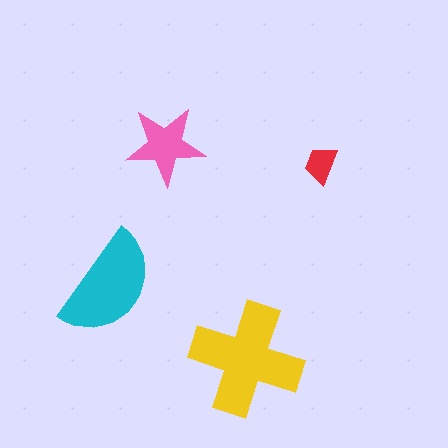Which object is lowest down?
The yellow cross is bottommost.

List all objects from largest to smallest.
The yellow cross, the cyan semicircle, the pink star, the red trapezoid.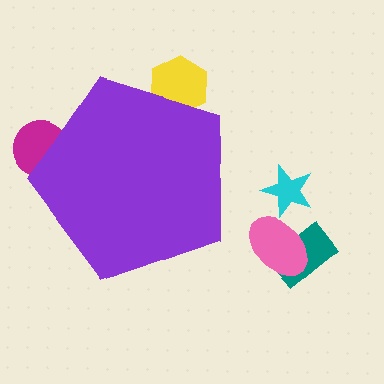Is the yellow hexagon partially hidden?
Yes, the yellow hexagon is partially hidden behind the purple pentagon.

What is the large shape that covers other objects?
A purple pentagon.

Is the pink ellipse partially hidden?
No, the pink ellipse is fully visible.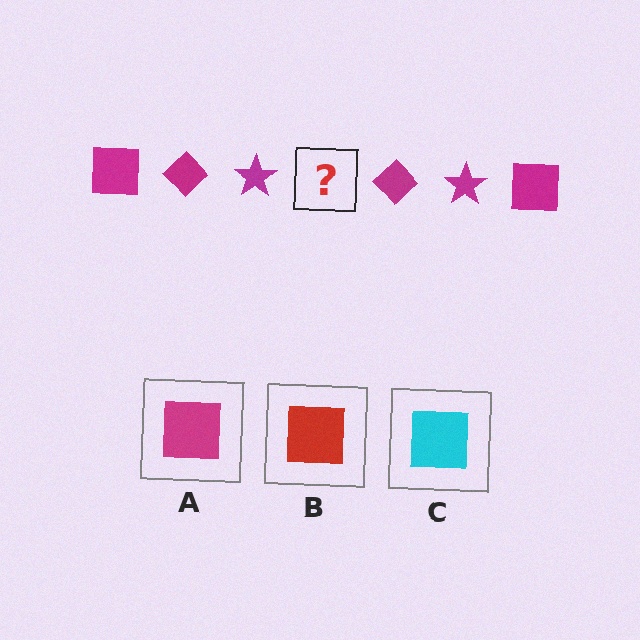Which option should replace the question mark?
Option A.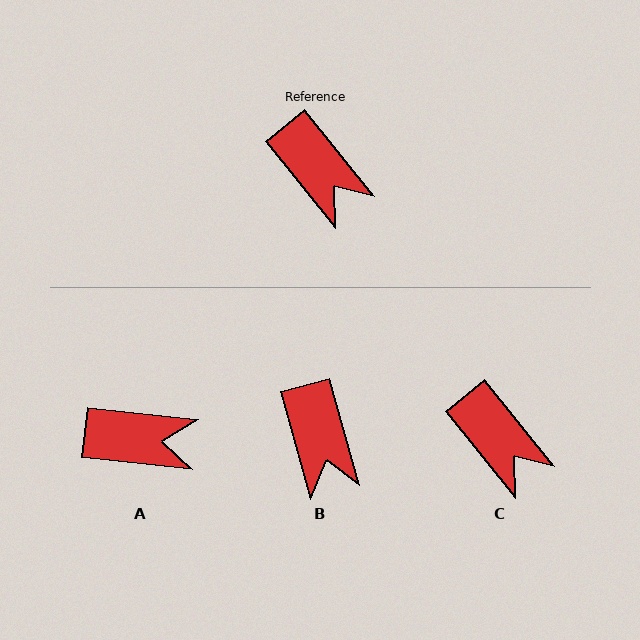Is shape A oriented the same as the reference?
No, it is off by about 45 degrees.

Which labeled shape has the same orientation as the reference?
C.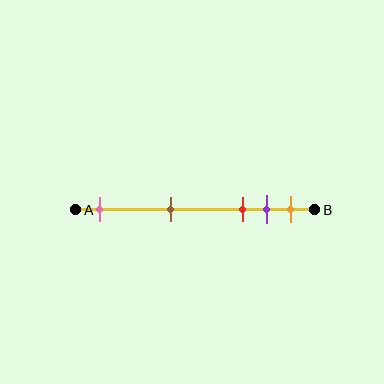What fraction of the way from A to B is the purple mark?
The purple mark is approximately 80% (0.8) of the way from A to B.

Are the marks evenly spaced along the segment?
No, the marks are not evenly spaced.